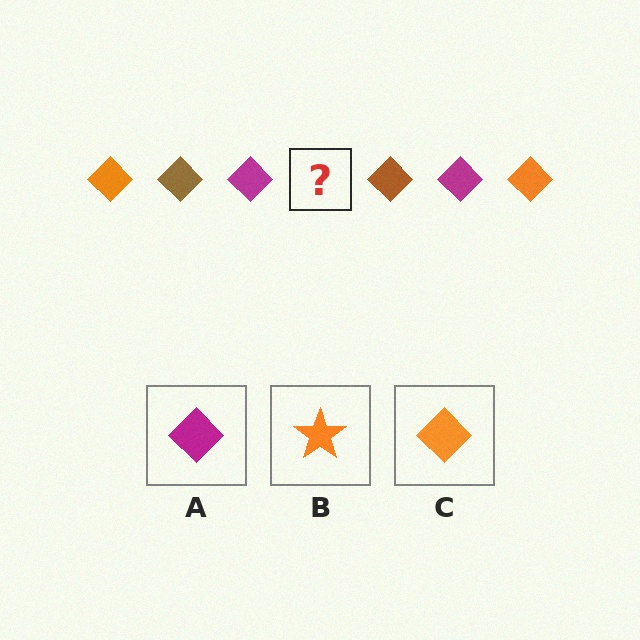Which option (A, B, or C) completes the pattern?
C.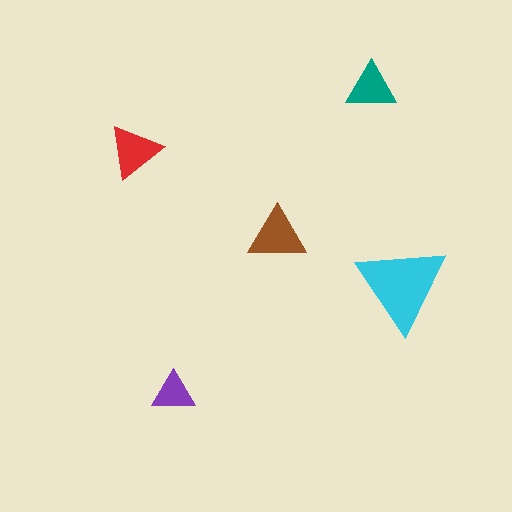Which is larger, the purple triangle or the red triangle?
The red one.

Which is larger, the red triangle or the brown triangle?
The brown one.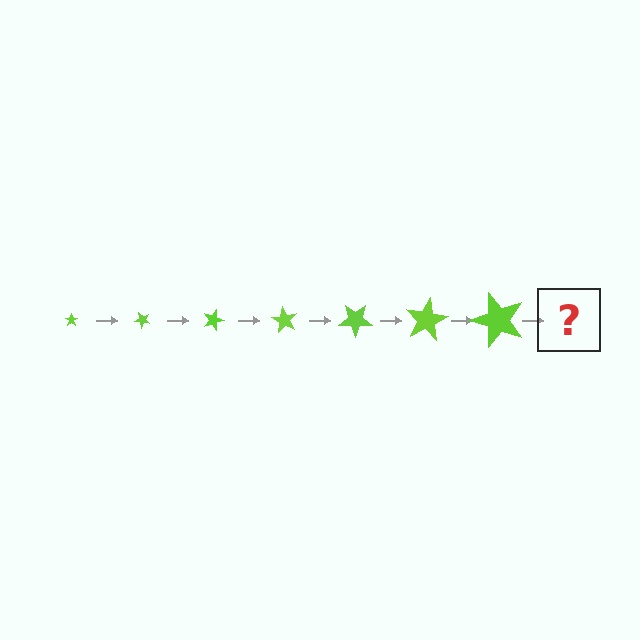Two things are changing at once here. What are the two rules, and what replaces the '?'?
The two rules are that the star grows larger each step and it rotates 45 degrees each step. The '?' should be a star, larger than the previous one and rotated 315 degrees from the start.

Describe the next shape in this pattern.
It should be a star, larger than the previous one and rotated 315 degrees from the start.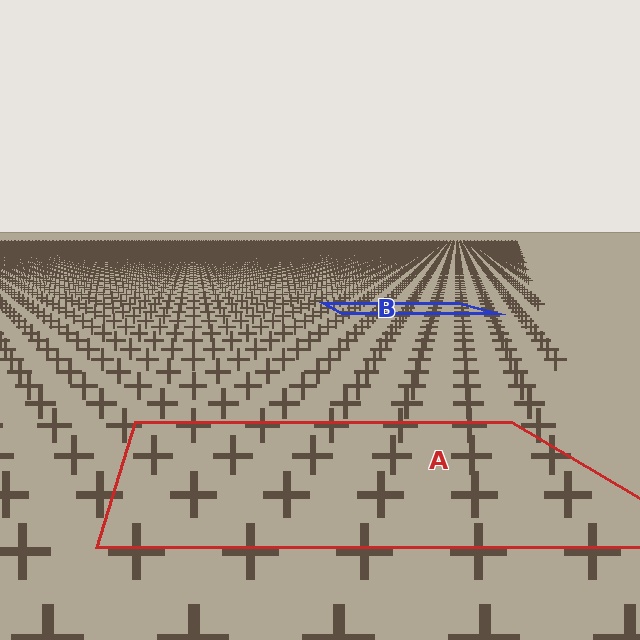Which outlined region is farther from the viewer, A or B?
Region B is farther from the viewer — the texture elements inside it appear smaller and more densely packed.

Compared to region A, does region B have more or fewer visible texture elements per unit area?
Region B has more texture elements per unit area — they are packed more densely because it is farther away.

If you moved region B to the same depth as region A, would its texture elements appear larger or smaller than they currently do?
They would appear larger. At a closer depth, the same texture elements are projected at a bigger on-screen size.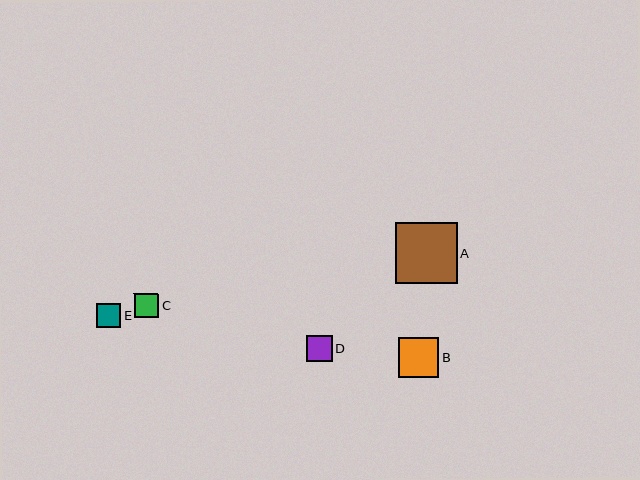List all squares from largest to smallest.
From largest to smallest: A, B, D, E, C.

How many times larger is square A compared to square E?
Square A is approximately 2.6 times the size of square E.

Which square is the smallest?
Square C is the smallest with a size of approximately 24 pixels.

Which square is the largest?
Square A is the largest with a size of approximately 61 pixels.